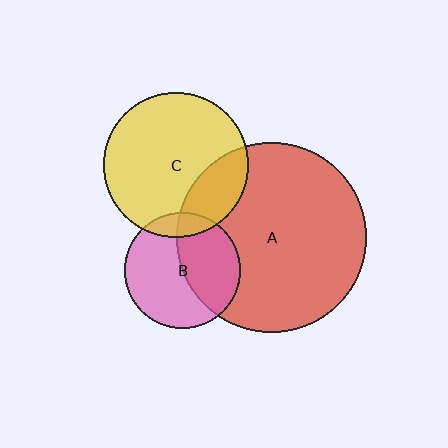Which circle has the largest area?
Circle A (red).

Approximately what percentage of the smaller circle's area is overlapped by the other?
Approximately 10%.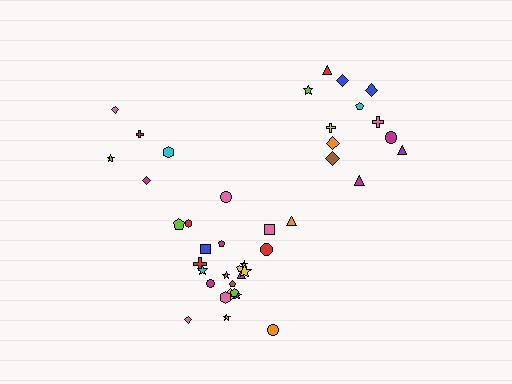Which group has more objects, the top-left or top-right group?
The top-right group.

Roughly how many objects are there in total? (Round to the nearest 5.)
Roughly 40 objects in total.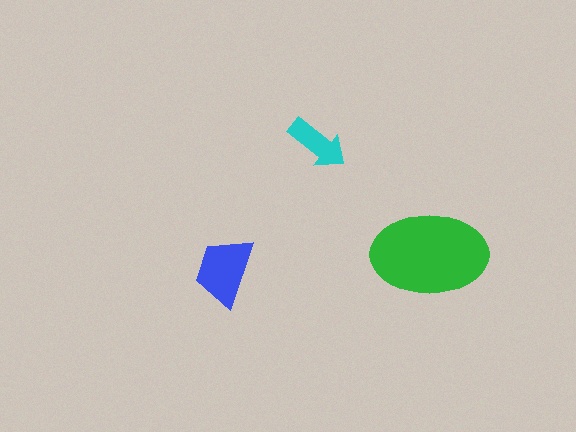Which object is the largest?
The green ellipse.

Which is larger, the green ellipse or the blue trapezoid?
The green ellipse.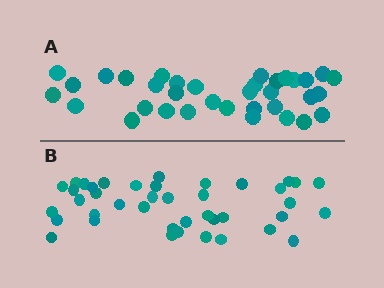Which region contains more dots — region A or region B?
Region B (the bottom region) has more dots.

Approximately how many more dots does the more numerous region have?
Region B has about 6 more dots than region A.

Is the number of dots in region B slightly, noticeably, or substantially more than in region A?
Region B has only slightly more — the two regions are fairly close. The ratio is roughly 1.2 to 1.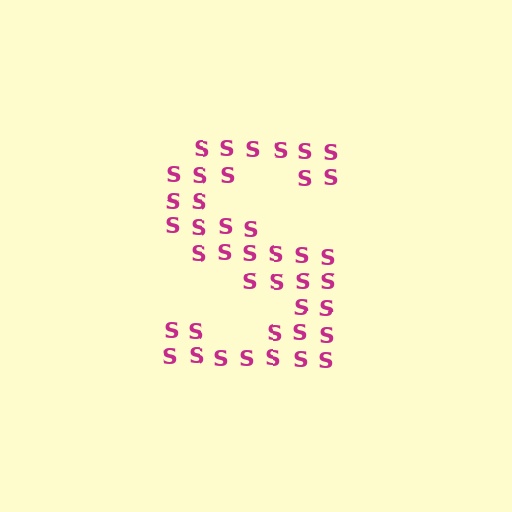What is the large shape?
The large shape is the letter S.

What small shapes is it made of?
It is made of small letter S's.